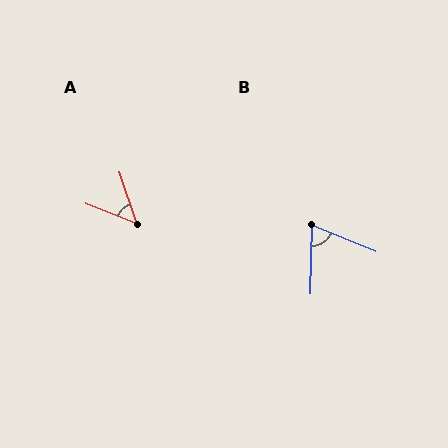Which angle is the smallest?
A, at approximately 50 degrees.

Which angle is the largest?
B, at approximately 69 degrees.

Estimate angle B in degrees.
Approximately 69 degrees.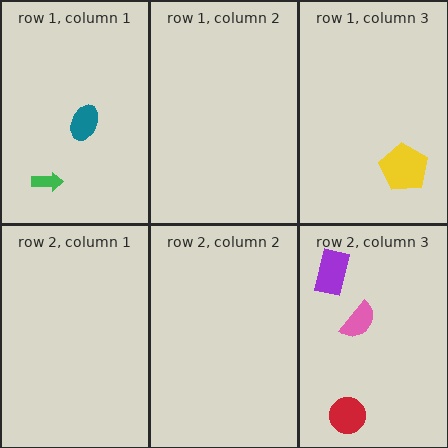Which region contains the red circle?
The row 2, column 3 region.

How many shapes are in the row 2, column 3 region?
3.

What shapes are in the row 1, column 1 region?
The green arrow, the teal ellipse.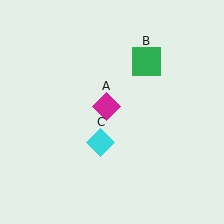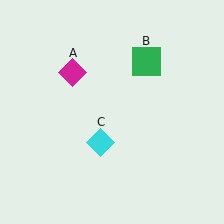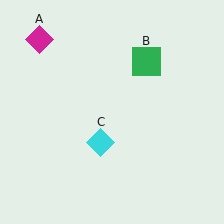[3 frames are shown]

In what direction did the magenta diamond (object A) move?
The magenta diamond (object A) moved up and to the left.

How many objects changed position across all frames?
1 object changed position: magenta diamond (object A).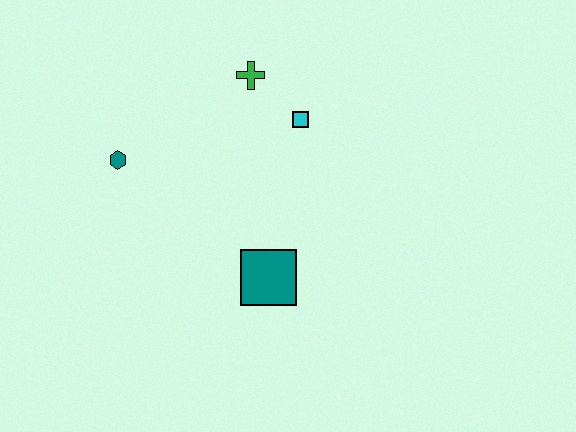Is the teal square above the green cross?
No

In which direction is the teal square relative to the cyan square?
The teal square is below the cyan square.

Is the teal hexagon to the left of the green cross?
Yes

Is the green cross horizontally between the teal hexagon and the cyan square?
Yes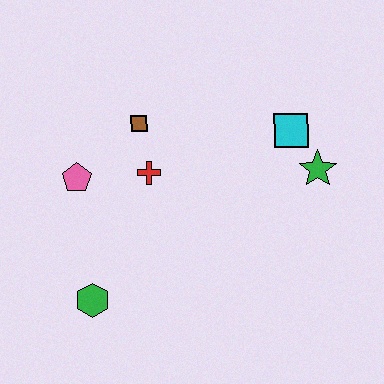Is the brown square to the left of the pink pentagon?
No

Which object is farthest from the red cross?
The green star is farthest from the red cross.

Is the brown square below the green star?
No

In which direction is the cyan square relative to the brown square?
The cyan square is to the right of the brown square.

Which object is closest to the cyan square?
The green star is closest to the cyan square.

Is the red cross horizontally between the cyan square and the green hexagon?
Yes